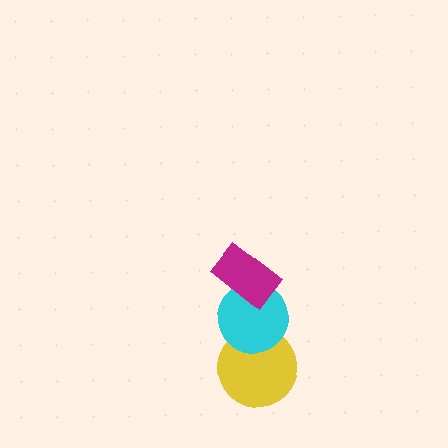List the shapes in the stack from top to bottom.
From top to bottom: the magenta rectangle, the cyan circle, the yellow circle.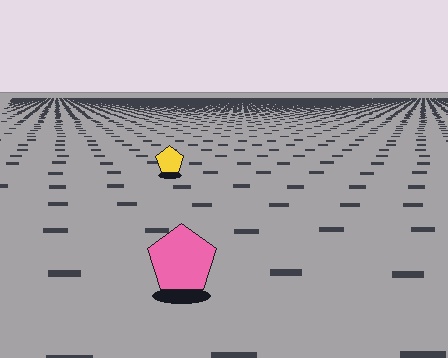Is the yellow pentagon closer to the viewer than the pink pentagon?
No. The pink pentagon is closer — you can tell from the texture gradient: the ground texture is coarser near it.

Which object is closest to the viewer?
The pink pentagon is closest. The texture marks near it are larger and more spread out.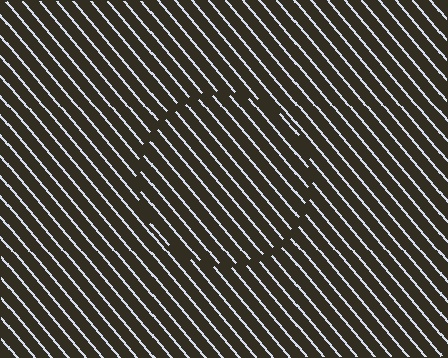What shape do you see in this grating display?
An illusory circle. The interior of the shape contains the same grating, shifted by half a period — the contour is defined by the phase discontinuity where line-ends from the inner and outer gratings abut.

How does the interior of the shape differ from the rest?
The interior of the shape contains the same grating, shifted by half a period — the contour is defined by the phase discontinuity where line-ends from the inner and outer gratings abut.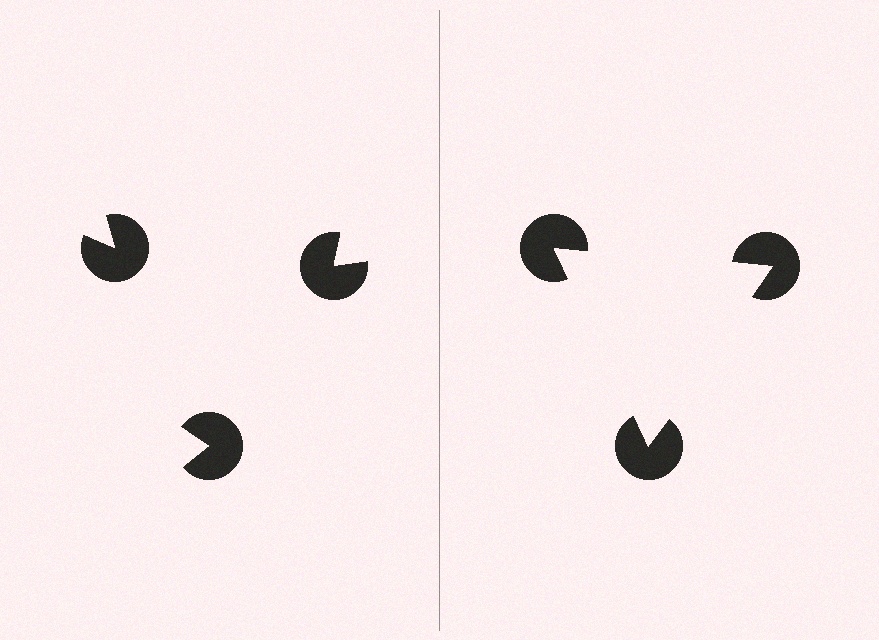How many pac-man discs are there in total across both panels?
6 — 3 on each side.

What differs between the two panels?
The pac-man discs are positioned identically on both sides; only the wedge orientations differ. On the right they align to a triangle; on the left they are misaligned.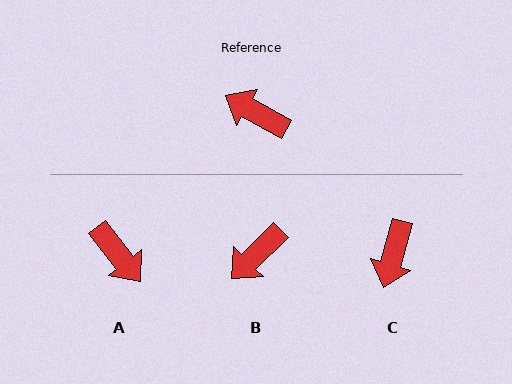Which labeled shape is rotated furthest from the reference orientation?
A, about 158 degrees away.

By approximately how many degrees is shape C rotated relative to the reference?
Approximately 103 degrees counter-clockwise.